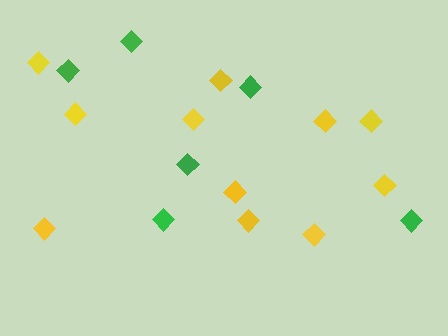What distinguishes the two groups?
There are 2 groups: one group of yellow diamonds (11) and one group of green diamonds (6).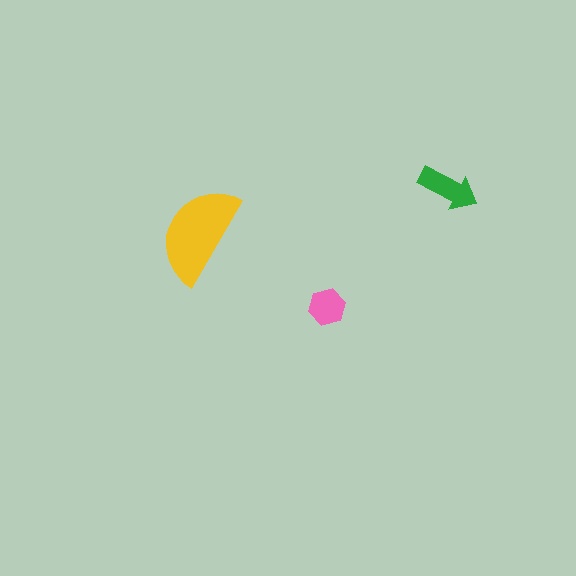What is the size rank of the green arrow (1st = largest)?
2nd.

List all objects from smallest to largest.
The pink hexagon, the green arrow, the yellow semicircle.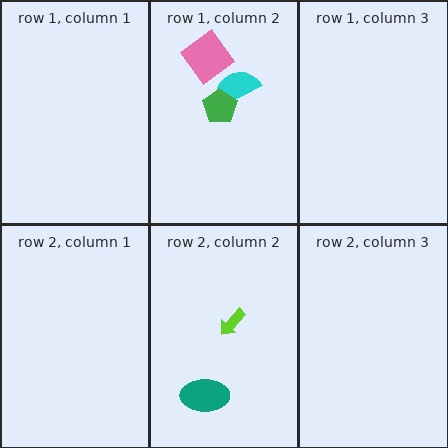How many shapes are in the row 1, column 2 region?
3.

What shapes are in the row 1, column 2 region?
The cyan semicircle, the pink diamond, the green pentagon.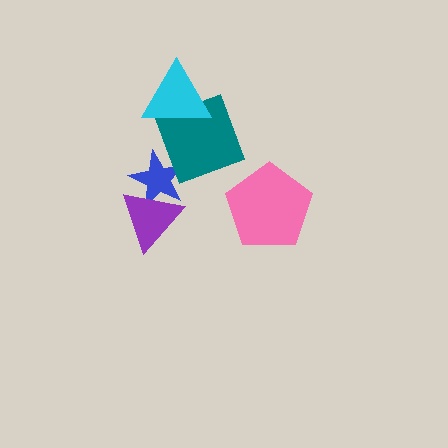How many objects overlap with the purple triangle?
1 object overlaps with the purple triangle.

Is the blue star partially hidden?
Yes, it is partially covered by another shape.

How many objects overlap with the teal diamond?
2 objects overlap with the teal diamond.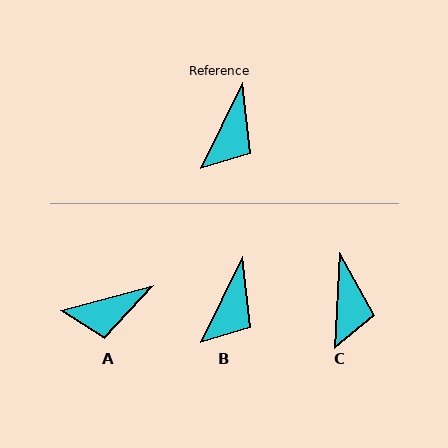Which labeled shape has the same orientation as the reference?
B.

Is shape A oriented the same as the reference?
No, it is off by about 49 degrees.